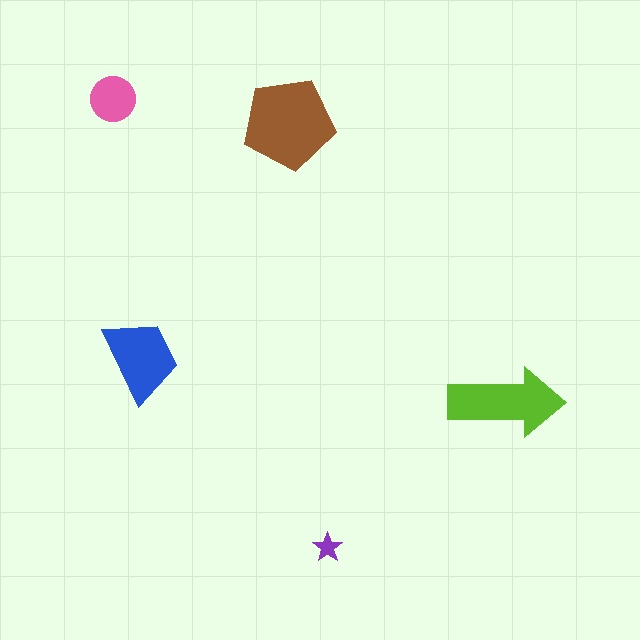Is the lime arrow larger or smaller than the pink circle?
Larger.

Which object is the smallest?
The purple star.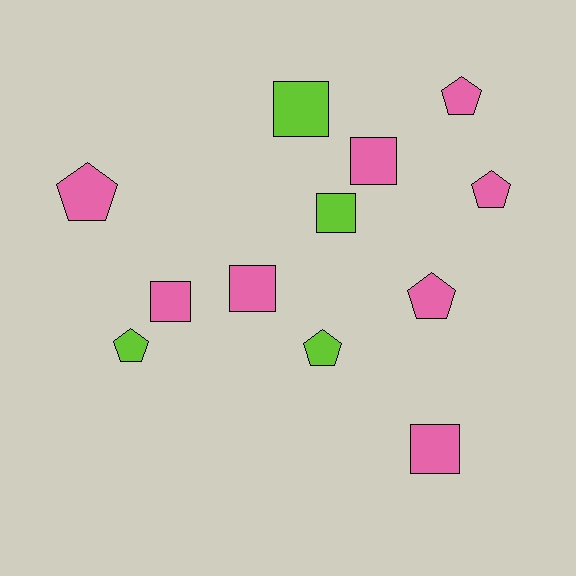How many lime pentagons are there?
There are 2 lime pentagons.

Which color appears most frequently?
Pink, with 8 objects.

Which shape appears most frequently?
Pentagon, with 6 objects.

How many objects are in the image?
There are 12 objects.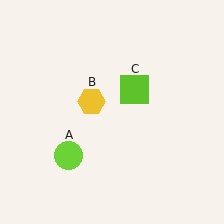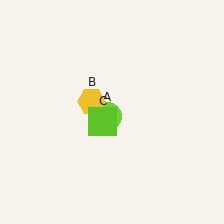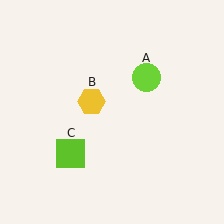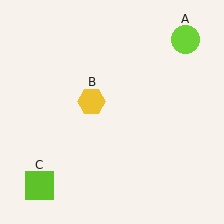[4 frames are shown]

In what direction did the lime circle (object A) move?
The lime circle (object A) moved up and to the right.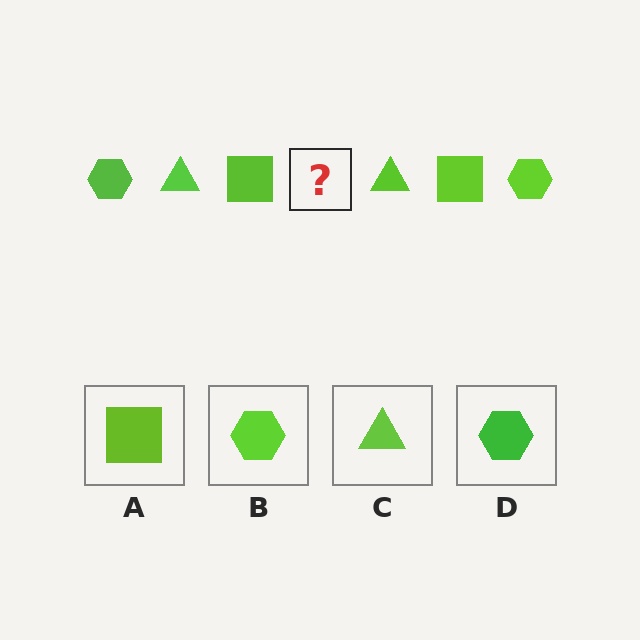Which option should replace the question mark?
Option B.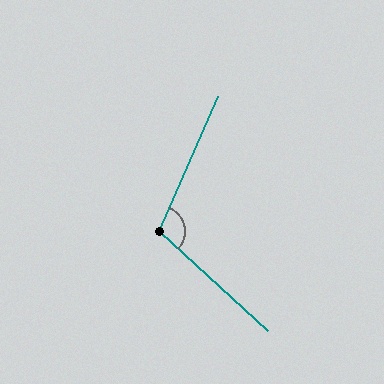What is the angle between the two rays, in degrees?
Approximately 109 degrees.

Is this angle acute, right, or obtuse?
It is obtuse.